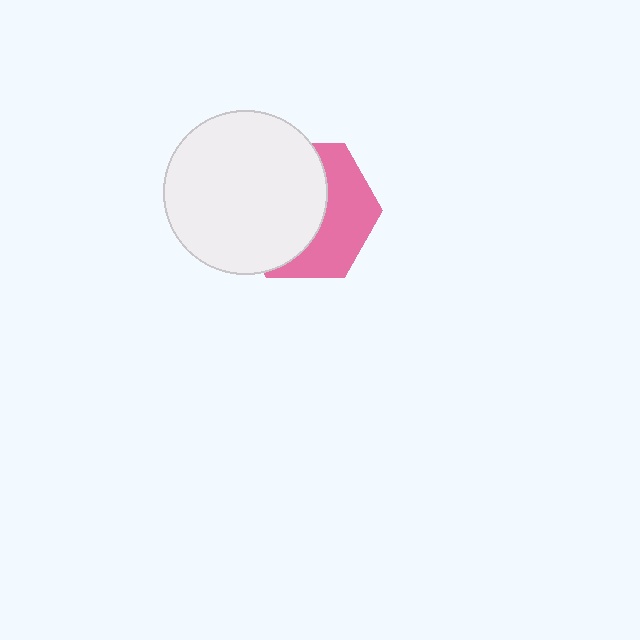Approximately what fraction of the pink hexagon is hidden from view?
Roughly 57% of the pink hexagon is hidden behind the white circle.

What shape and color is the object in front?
The object in front is a white circle.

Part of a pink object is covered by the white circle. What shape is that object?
It is a hexagon.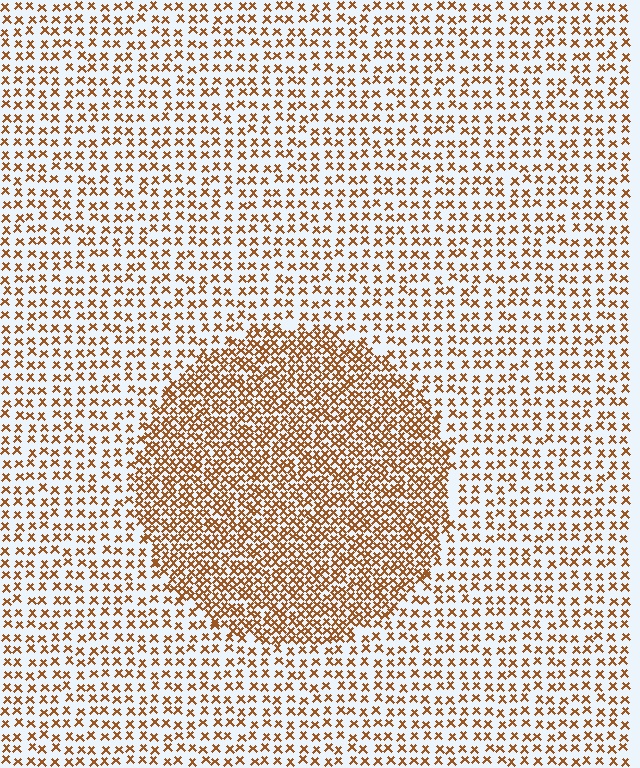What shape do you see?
I see a circle.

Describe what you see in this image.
The image contains small brown elements arranged at two different densities. A circle-shaped region is visible where the elements are more densely packed than the surrounding area.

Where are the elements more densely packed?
The elements are more densely packed inside the circle boundary.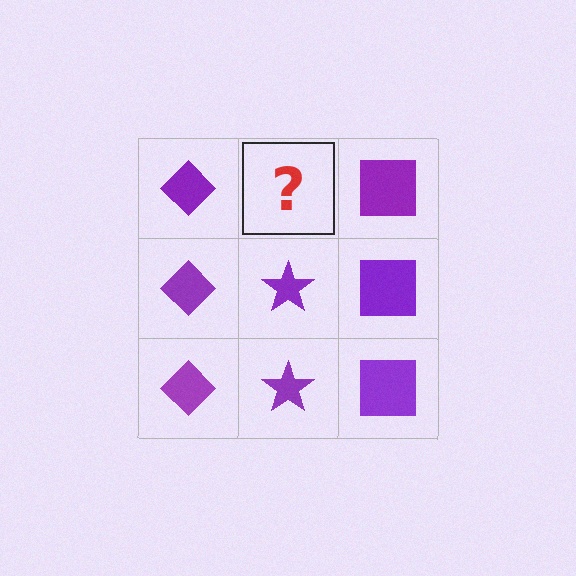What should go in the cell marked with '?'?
The missing cell should contain a purple star.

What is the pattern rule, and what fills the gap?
The rule is that each column has a consistent shape. The gap should be filled with a purple star.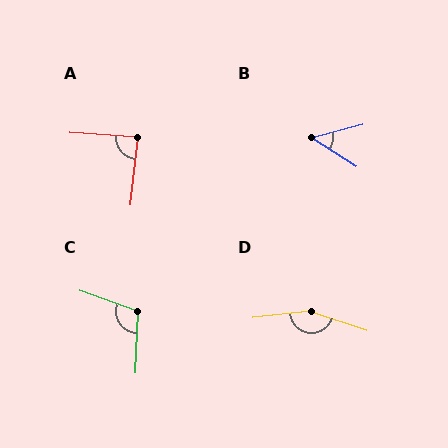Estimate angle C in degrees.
Approximately 106 degrees.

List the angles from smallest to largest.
B (47°), A (88°), C (106°), D (155°).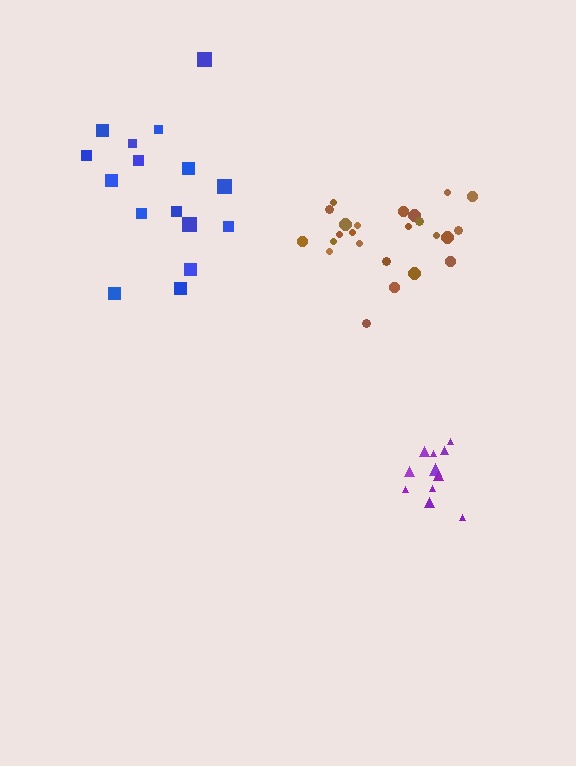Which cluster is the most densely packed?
Purple.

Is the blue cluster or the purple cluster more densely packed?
Purple.